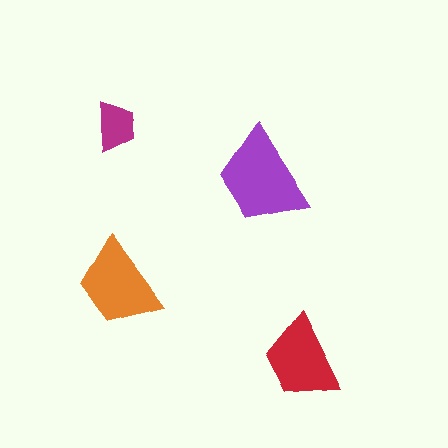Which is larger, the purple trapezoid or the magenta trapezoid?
The purple one.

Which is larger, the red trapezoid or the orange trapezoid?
The orange one.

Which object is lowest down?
The red trapezoid is bottommost.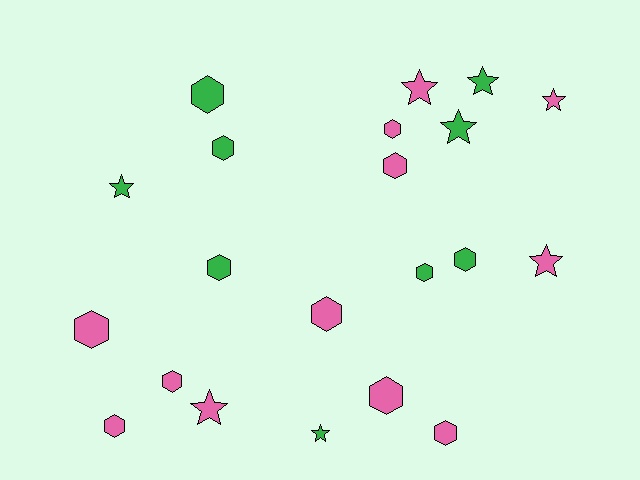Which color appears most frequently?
Pink, with 12 objects.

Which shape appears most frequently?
Hexagon, with 13 objects.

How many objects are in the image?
There are 21 objects.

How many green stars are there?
There are 4 green stars.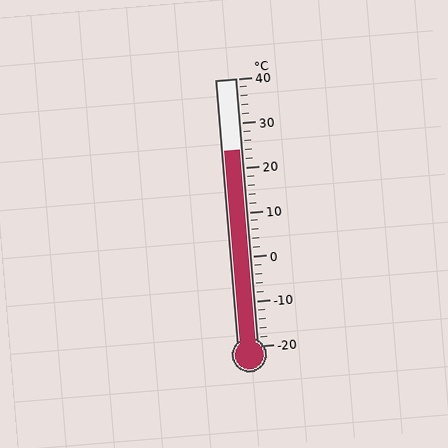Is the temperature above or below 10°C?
The temperature is above 10°C.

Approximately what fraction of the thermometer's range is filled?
The thermometer is filled to approximately 75% of its range.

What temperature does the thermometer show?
The thermometer shows approximately 24°C.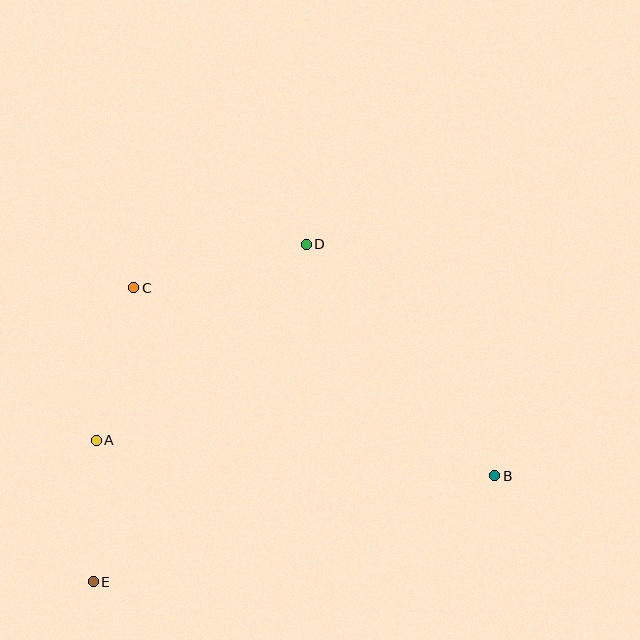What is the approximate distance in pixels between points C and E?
The distance between C and E is approximately 297 pixels.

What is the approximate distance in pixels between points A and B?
The distance between A and B is approximately 400 pixels.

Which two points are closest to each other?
Points A and E are closest to each other.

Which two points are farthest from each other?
Points B and E are farthest from each other.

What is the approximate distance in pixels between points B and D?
The distance between B and D is approximately 299 pixels.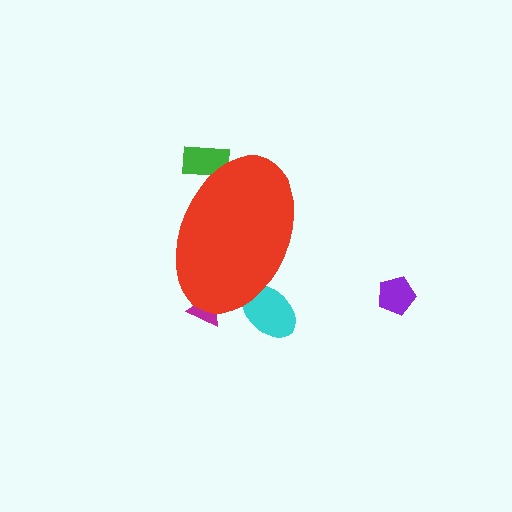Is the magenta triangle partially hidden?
Yes, the magenta triangle is partially hidden behind the red ellipse.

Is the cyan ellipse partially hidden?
Yes, the cyan ellipse is partially hidden behind the red ellipse.